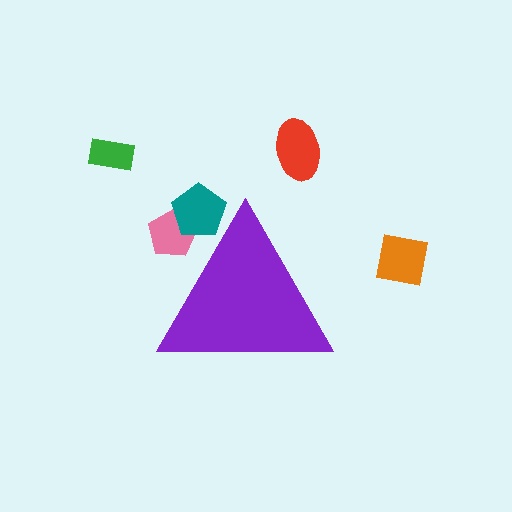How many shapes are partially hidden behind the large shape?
2 shapes are partially hidden.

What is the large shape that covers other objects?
A purple triangle.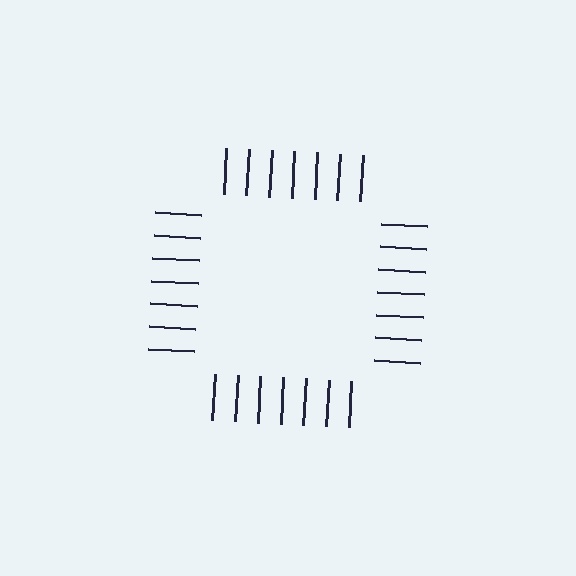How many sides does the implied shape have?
4 sides — the line-ends trace a square.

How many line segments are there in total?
28 — 7 along each of the 4 edges.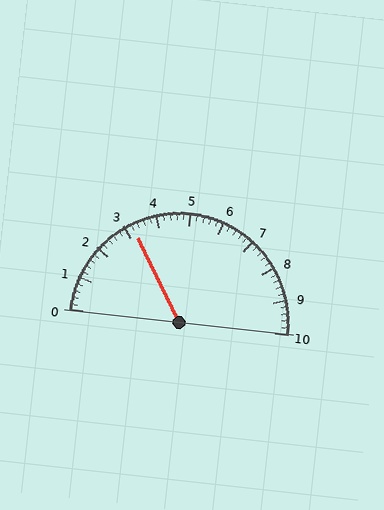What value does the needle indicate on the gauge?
The needle indicates approximately 3.2.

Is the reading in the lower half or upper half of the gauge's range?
The reading is in the lower half of the range (0 to 10).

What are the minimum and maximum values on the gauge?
The gauge ranges from 0 to 10.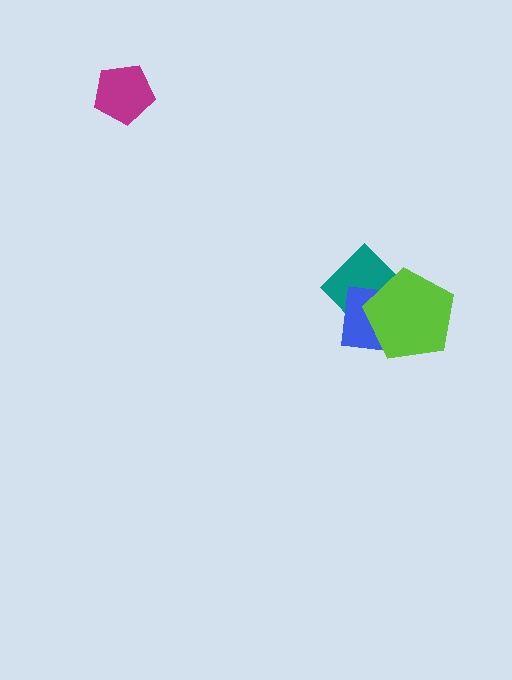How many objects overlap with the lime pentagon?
2 objects overlap with the lime pentagon.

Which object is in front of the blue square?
The lime pentagon is in front of the blue square.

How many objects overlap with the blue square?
2 objects overlap with the blue square.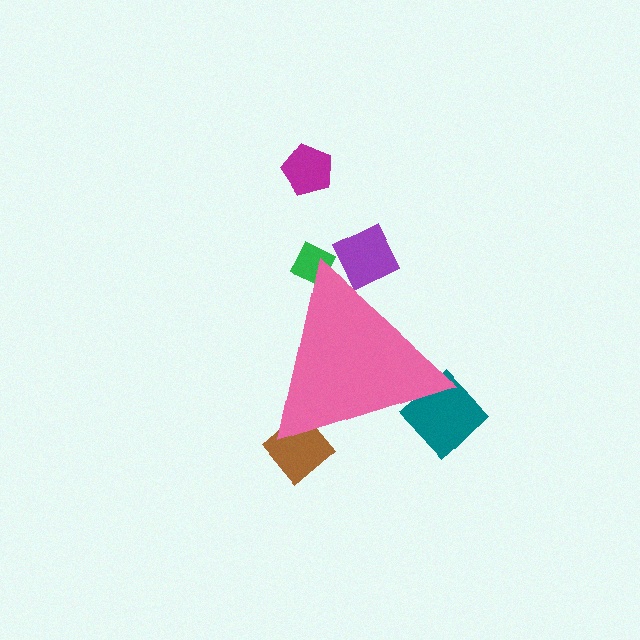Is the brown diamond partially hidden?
Yes, the brown diamond is partially hidden behind the pink triangle.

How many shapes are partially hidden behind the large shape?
4 shapes are partially hidden.